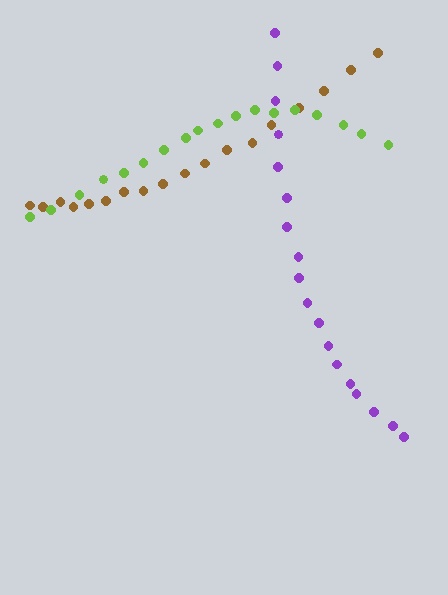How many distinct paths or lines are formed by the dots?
There are 3 distinct paths.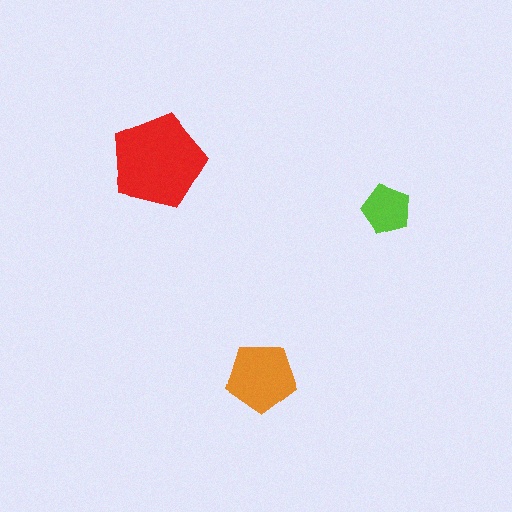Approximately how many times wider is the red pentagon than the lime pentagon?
About 2 times wider.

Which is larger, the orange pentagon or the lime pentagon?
The orange one.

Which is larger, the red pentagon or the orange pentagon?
The red one.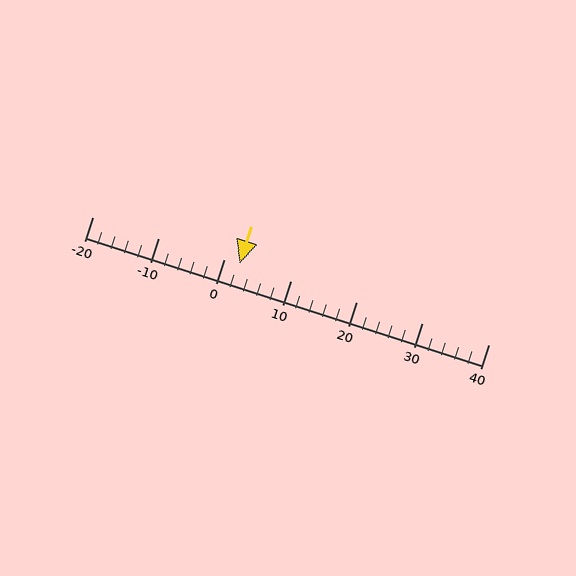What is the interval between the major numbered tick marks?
The major tick marks are spaced 10 units apart.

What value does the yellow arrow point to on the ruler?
The yellow arrow points to approximately 2.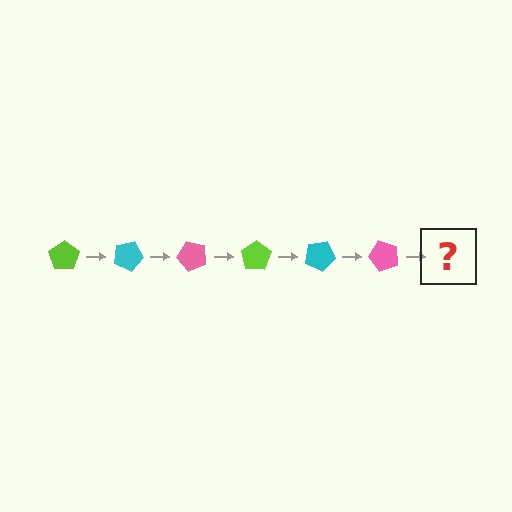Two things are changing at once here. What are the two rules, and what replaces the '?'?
The two rules are that it rotates 25 degrees each step and the color cycles through lime, cyan, and pink. The '?' should be a lime pentagon, rotated 150 degrees from the start.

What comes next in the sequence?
The next element should be a lime pentagon, rotated 150 degrees from the start.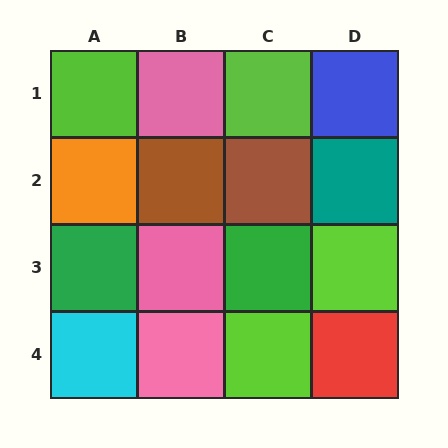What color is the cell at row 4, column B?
Pink.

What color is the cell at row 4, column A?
Cyan.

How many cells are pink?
3 cells are pink.